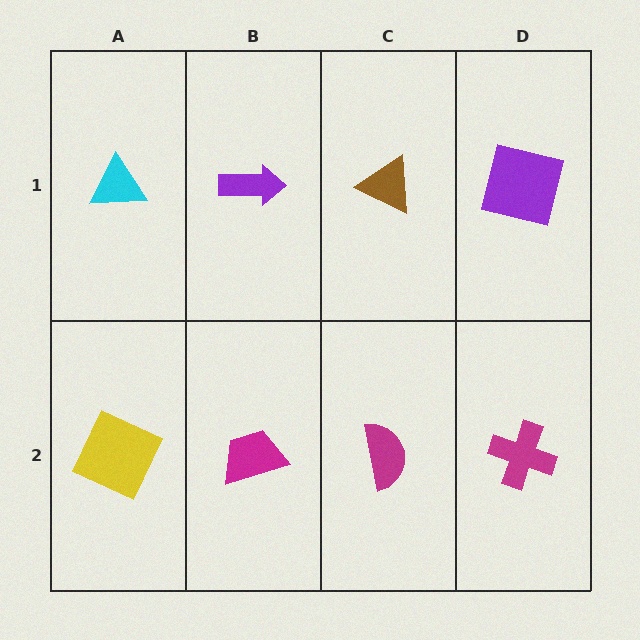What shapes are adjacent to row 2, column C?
A brown triangle (row 1, column C), a magenta trapezoid (row 2, column B), a magenta cross (row 2, column D).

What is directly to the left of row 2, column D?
A magenta semicircle.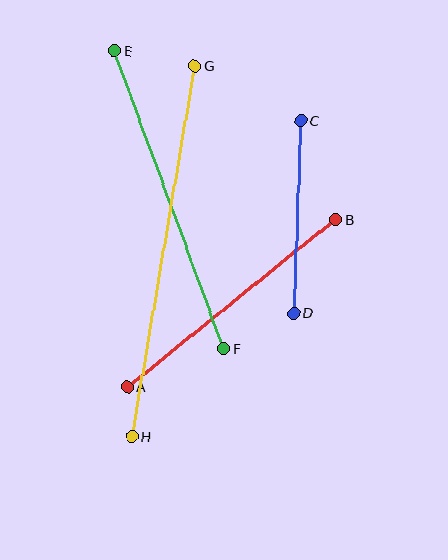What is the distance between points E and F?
The distance is approximately 317 pixels.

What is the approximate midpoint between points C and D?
The midpoint is at approximately (297, 217) pixels.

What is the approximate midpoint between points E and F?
The midpoint is at approximately (169, 200) pixels.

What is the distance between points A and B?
The distance is approximately 267 pixels.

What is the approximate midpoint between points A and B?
The midpoint is at approximately (232, 303) pixels.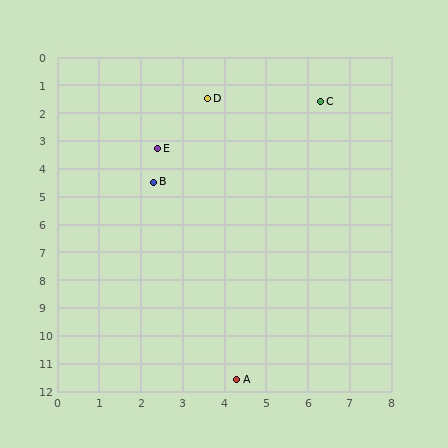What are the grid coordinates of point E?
Point E is at approximately (2.4, 3.3).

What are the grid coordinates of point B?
Point B is at approximately (2.3, 4.5).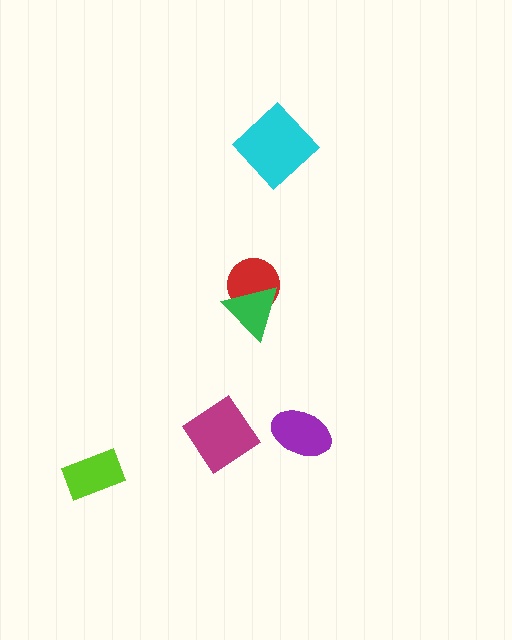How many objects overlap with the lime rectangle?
0 objects overlap with the lime rectangle.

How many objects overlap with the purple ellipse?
0 objects overlap with the purple ellipse.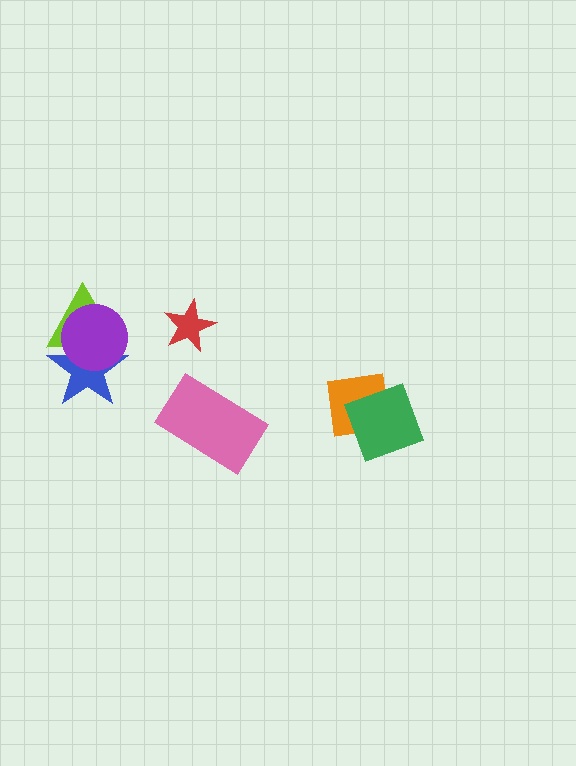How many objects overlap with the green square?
1 object overlaps with the green square.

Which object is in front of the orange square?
The green square is in front of the orange square.